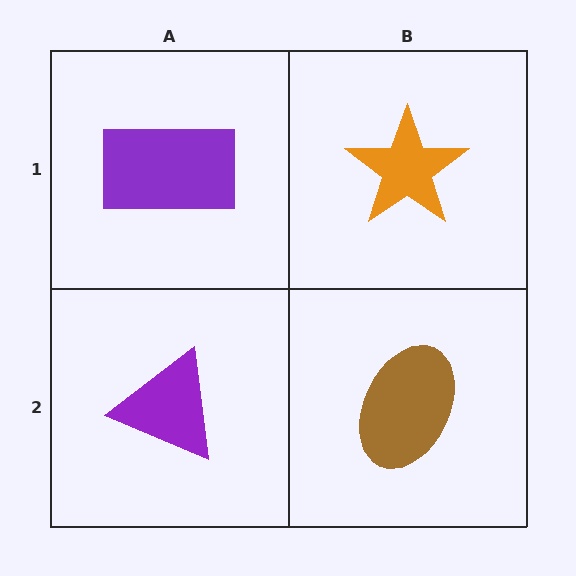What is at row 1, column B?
An orange star.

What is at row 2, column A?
A purple triangle.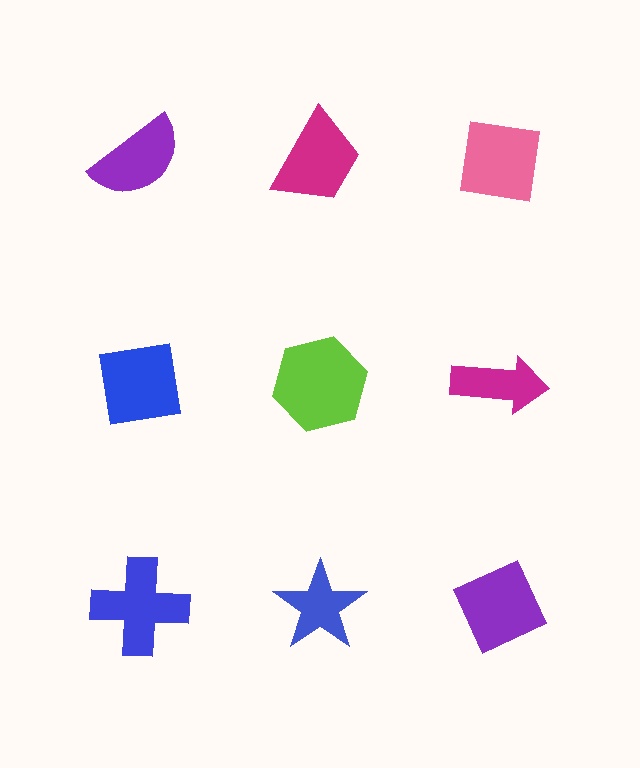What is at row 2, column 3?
A magenta arrow.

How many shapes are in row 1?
3 shapes.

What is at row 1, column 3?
A pink square.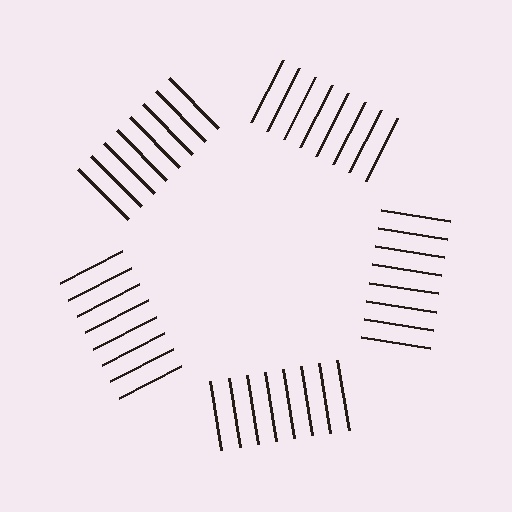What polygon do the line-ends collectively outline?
An illusory pentagon — the line segments terminate on its edges but no continuous stroke is drawn.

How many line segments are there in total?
40 — 8 along each of the 5 edges.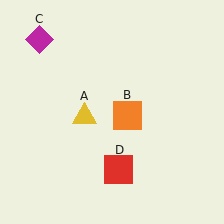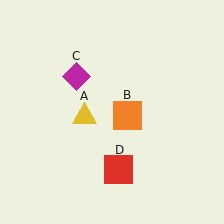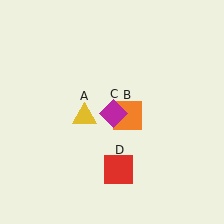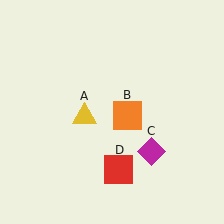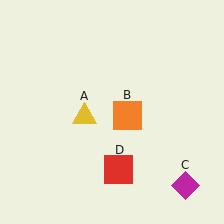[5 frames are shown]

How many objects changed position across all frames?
1 object changed position: magenta diamond (object C).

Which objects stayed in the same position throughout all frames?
Yellow triangle (object A) and orange square (object B) and red square (object D) remained stationary.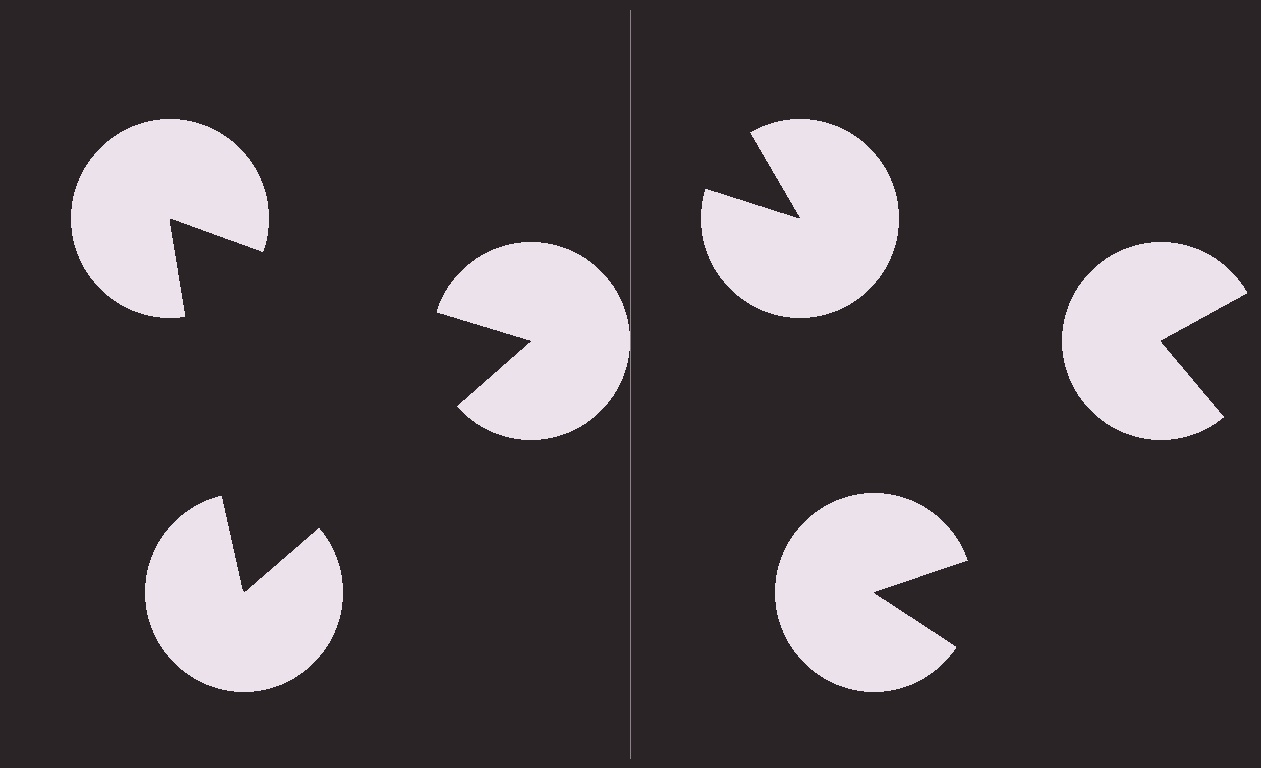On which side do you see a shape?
An illusory triangle appears on the left side. On the right side the wedge cuts are rotated, so no coherent shape forms.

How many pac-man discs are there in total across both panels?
6 — 3 on each side.